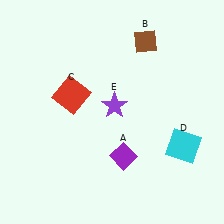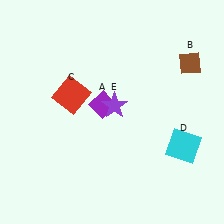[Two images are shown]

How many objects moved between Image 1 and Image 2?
2 objects moved between the two images.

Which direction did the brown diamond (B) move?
The brown diamond (B) moved right.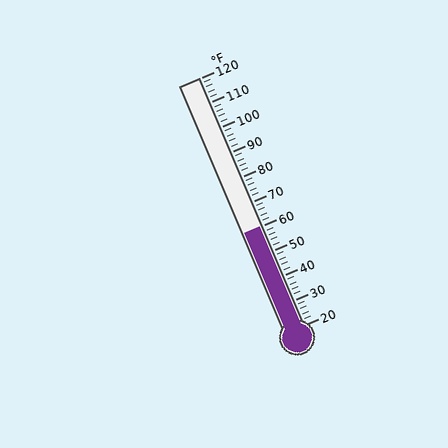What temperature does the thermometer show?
The thermometer shows approximately 60°F.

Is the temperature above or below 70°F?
The temperature is below 70°F.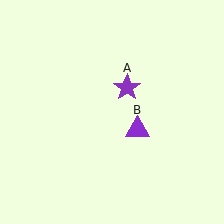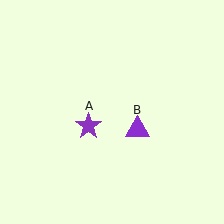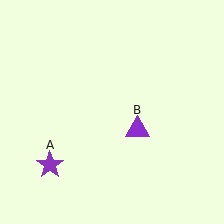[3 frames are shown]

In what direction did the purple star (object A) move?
The purple star (object A) moved down and to the left.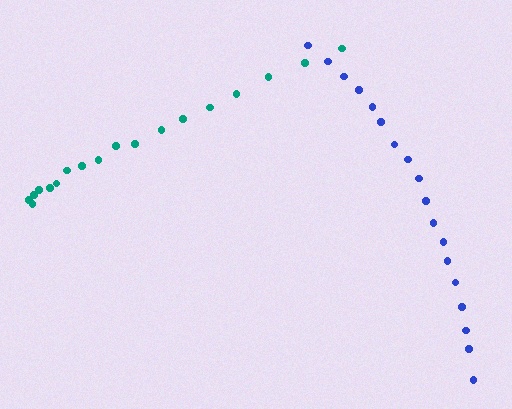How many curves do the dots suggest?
There are 2 distinct paths.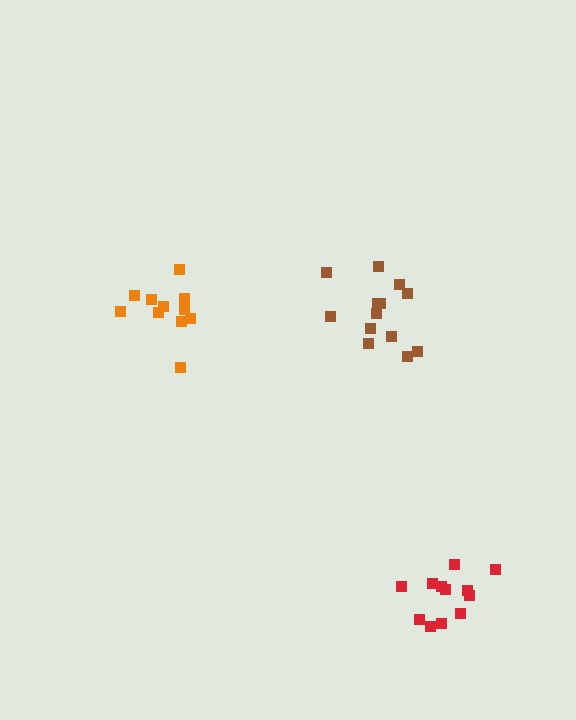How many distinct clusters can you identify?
There are 3 distinct clusters.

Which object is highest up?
The brown cluster is topmost.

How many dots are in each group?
Group 1: 13 dots, Group 2: 12 dots, Group 3: 11 dots (36 total).